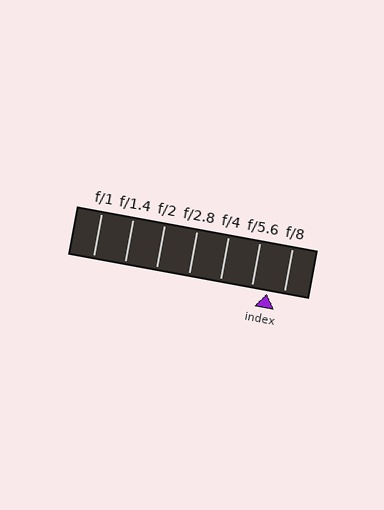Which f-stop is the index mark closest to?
The index mark is closest to f/8.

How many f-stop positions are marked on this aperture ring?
There are 7 f-stop positions marked.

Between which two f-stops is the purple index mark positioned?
The index mark is between f/5.6 and f/8.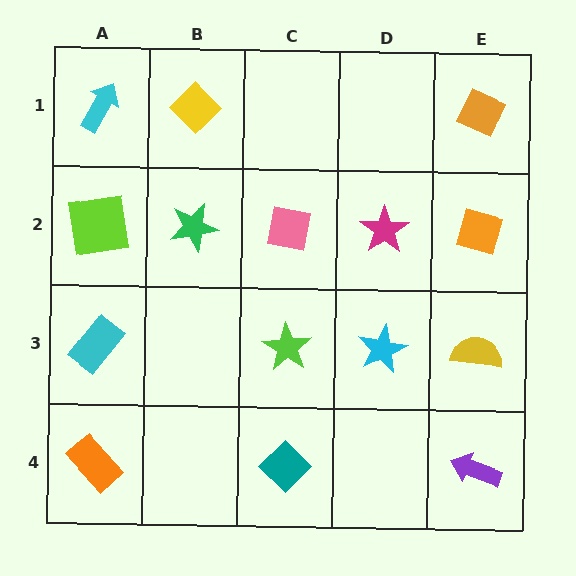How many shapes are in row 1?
3 shapes.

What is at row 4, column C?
A teal diamond.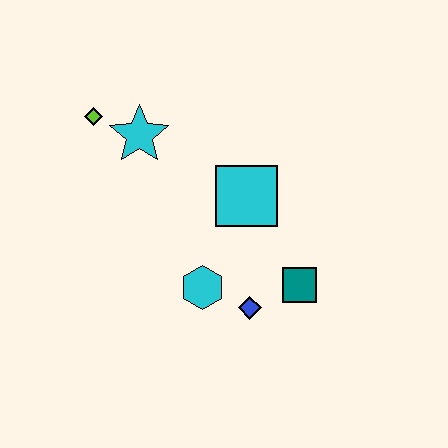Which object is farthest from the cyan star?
The teal square is farthest from the cyan star.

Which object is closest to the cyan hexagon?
The blue diamond is closest to the cyan hexagon.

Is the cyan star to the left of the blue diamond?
Yes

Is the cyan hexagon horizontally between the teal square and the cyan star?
Yes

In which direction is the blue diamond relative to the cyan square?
The blue diamond is below the cyan square.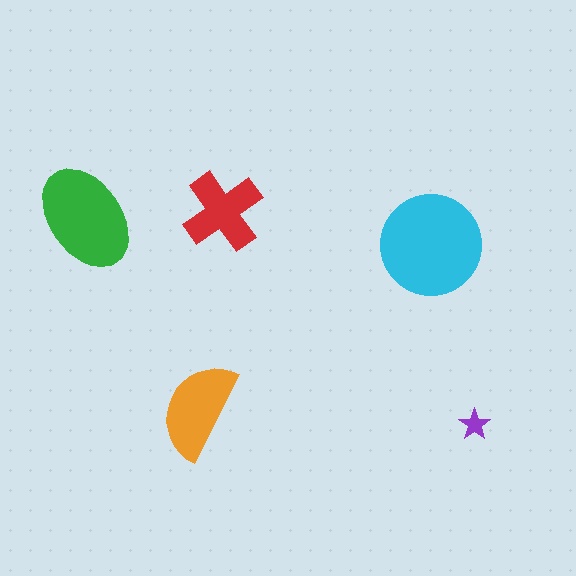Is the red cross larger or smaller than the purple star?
Larger.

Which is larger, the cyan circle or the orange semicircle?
The cyan circle.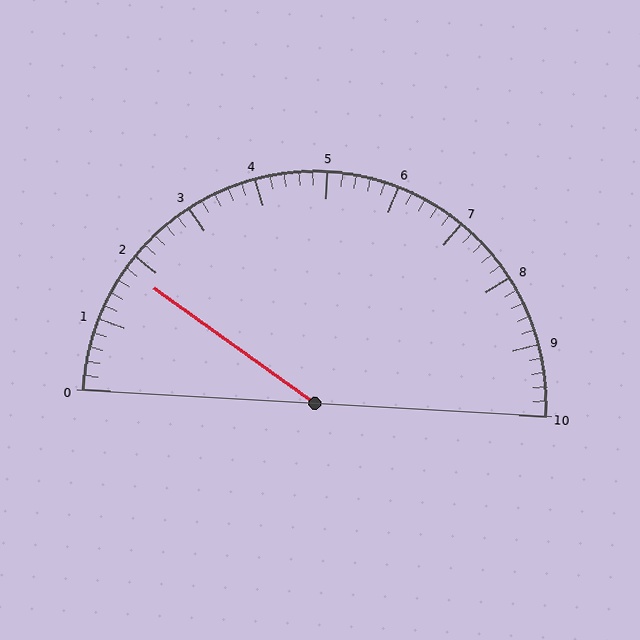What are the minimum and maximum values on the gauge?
The gauge ranges from 0 to 10.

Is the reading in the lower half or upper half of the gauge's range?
The reading is in the lower half of the range (0 to 10).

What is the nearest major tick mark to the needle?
The nearest major tick mark is 2.